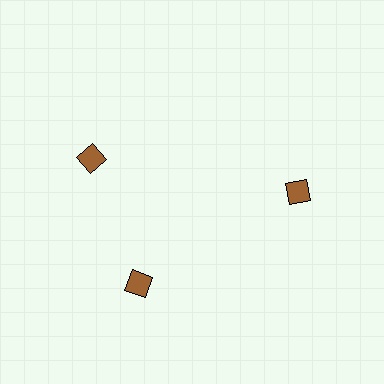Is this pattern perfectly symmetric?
No. The 3 brown diamonds are arranged in a ring, but one element near the 11 o'clock position is rotated out of alignment along the ring, breaking the 3-fold rotational symmetry.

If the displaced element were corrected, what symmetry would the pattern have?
It would have 3-fold rotational symmetry — the pattern would map onto itself every 120 degrees.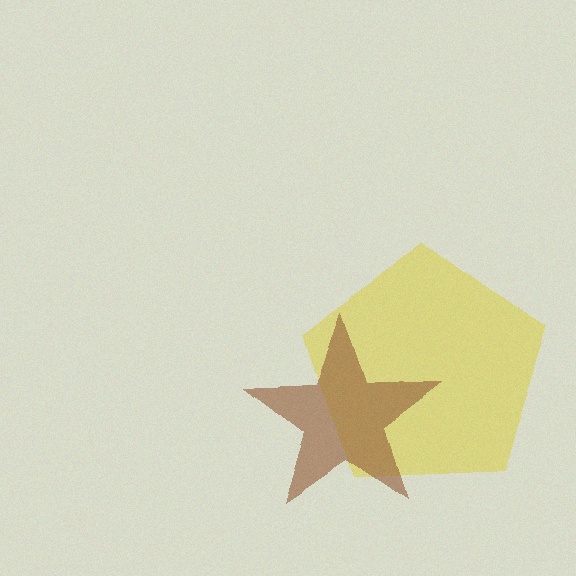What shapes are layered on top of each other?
The layered shapes are: a yellow pentagon, a brown star.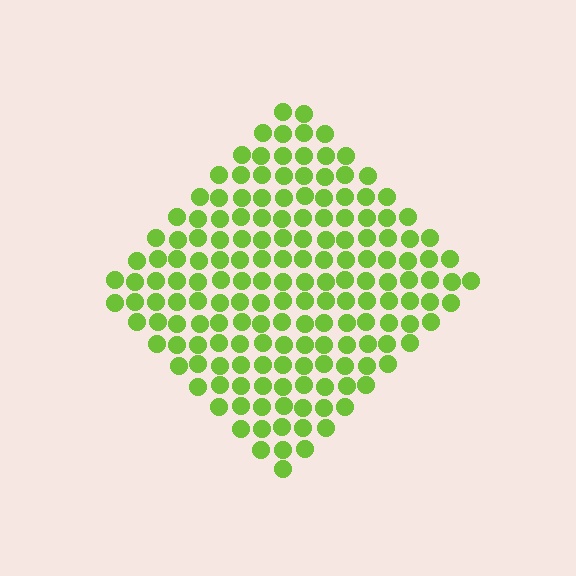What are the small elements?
The small elements are circles.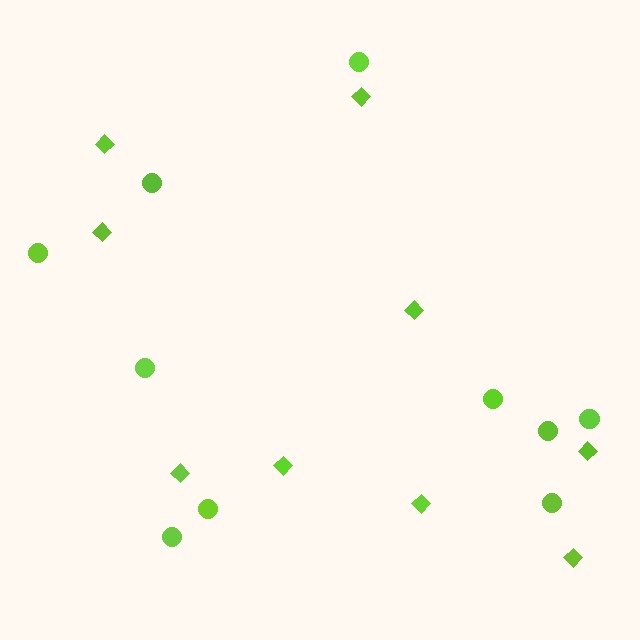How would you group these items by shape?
There are 2 groups: one group of diamonds (9) and one group of circles (10).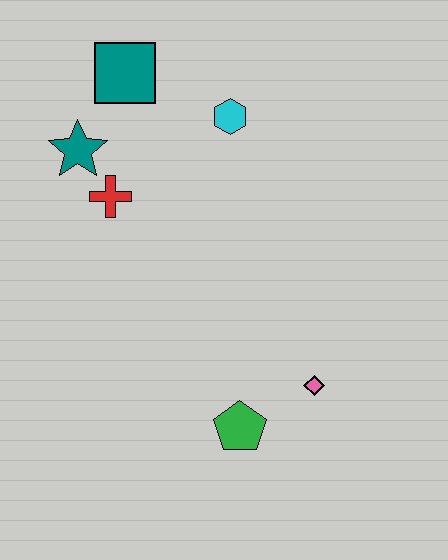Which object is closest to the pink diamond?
The green pentagon is closest to the pink diamond.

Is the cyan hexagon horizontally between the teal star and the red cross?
No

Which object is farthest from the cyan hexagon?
The green pentagon is farthest from the cyan hexagon.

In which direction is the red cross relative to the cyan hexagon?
The red cross is to the left of the cyan hexagon.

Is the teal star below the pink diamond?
No